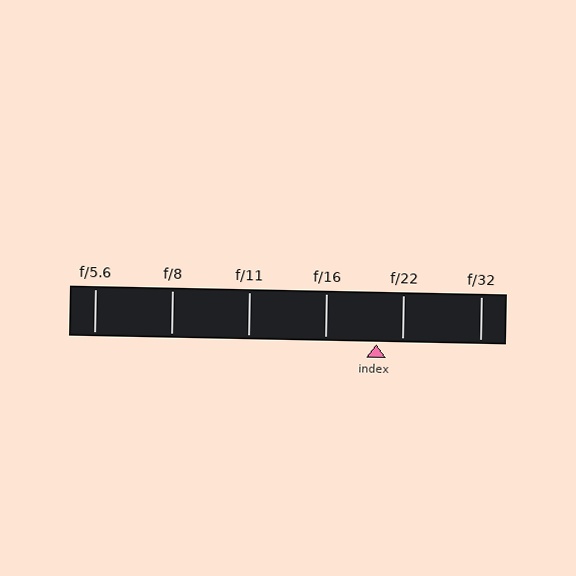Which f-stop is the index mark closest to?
The index mark is closest to f/22.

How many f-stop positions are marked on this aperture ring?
There are 6 f-stop positions marked.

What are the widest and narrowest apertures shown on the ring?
The widest aperture shown is f/5.6 and the narrowest is f/32.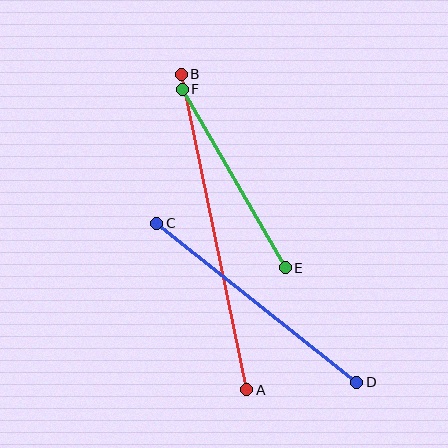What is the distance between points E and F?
The distance is approximately 206 pixels.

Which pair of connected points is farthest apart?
Points A and B are farthest apart.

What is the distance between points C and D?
The distance is approximately 256 pixels.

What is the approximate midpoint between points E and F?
The midpoint is at approximately (234, 179) pixels.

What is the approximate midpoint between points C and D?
The midpoint is at approximately (257, 303) pixels.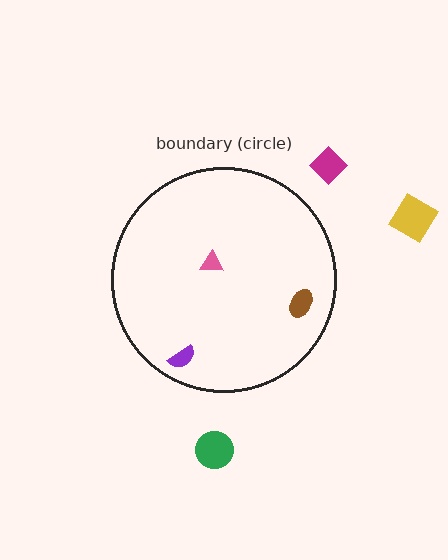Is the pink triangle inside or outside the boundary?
Inside.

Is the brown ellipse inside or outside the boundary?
Inside.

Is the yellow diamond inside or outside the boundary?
Outside.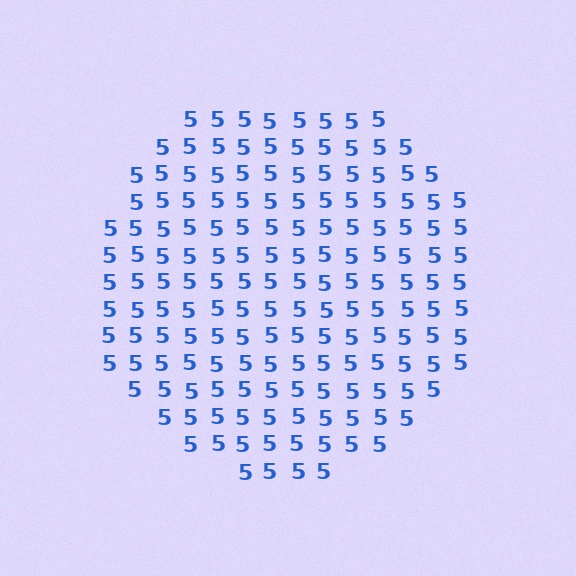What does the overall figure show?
The overall figure shows a circle.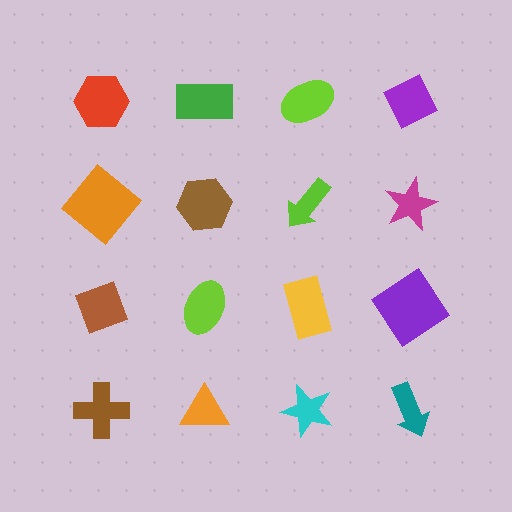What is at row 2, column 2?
A brown hexagon.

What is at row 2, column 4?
A magenta star.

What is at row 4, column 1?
A brown cross.